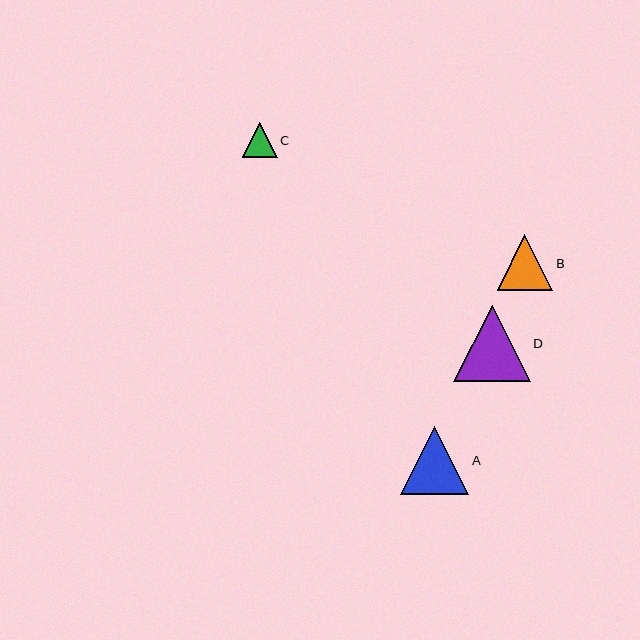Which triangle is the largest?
Triangle D is the largest with a size of approximately 77 pixels.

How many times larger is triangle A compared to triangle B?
Triangle A is approximately 1.2 times the size of triangle B.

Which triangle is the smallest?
Triangle C is the smallest with a size of approximately 35 pixels.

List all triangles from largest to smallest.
From largest to smallest: D, A, B, C.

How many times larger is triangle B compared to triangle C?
Triangle B is approximately 1.6 times the size of triangle C.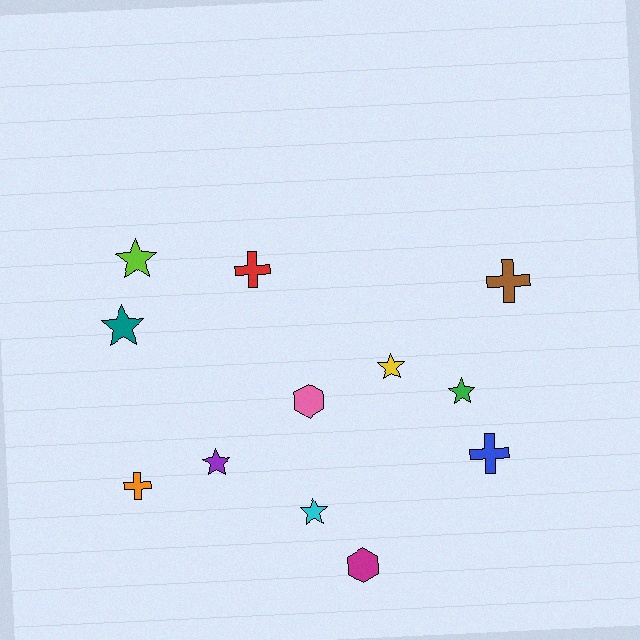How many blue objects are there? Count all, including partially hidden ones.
There is 1 blue object.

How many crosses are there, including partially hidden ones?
There are 4 crosses.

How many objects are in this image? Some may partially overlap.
There are 12 objects.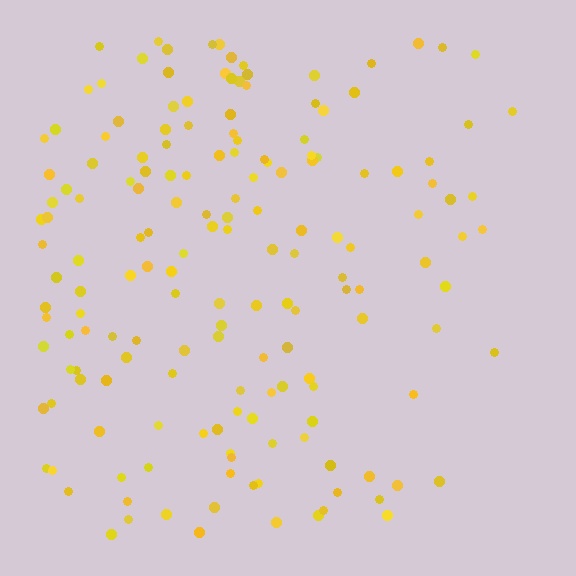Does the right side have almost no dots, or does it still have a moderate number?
Still a moderate number, just noticeably fewer than the left.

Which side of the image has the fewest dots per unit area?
The right.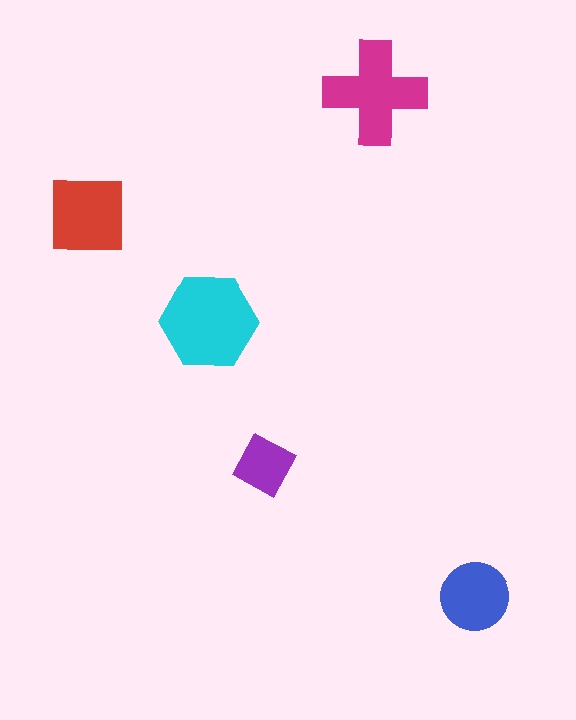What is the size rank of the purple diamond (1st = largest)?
5th.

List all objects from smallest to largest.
The purple diamond, the blue circle, the red square, the magenta cross, the cyan hexagon.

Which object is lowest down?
The blue circle is bottommost.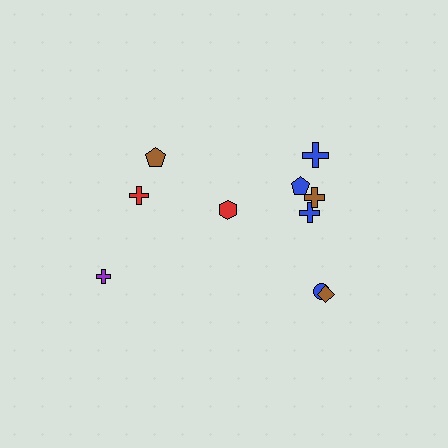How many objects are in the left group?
There are 4 objects.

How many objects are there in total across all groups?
There are 10 objects.